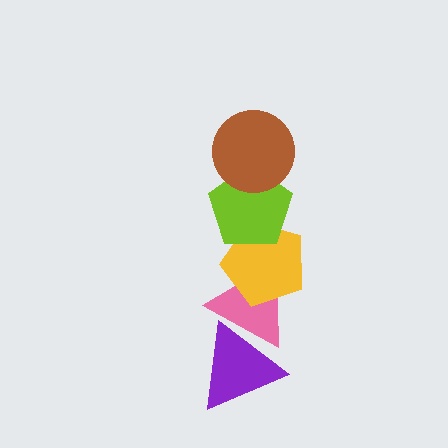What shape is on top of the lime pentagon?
The brown circle is on top of the lime pentagon.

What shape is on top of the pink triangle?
The yellow pentagon is on top of the pink triangle.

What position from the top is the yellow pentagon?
The yellow pentagon is 3rd from the top.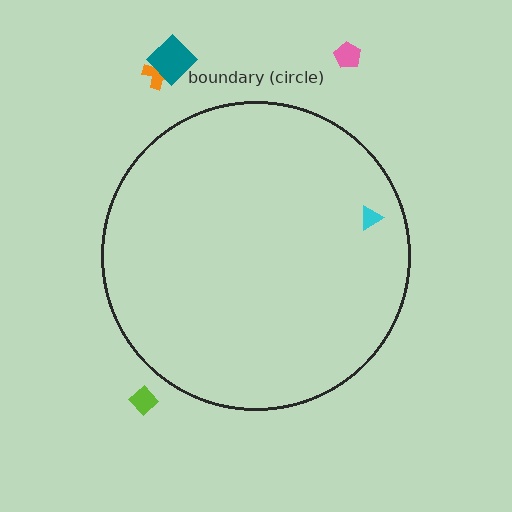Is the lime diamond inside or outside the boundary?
Outside.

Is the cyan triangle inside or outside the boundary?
Inside.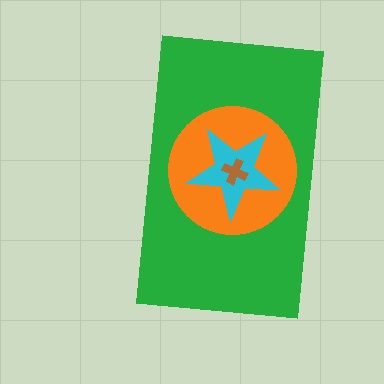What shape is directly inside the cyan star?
The brown cross.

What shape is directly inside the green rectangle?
The orange circle.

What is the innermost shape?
The brown cross.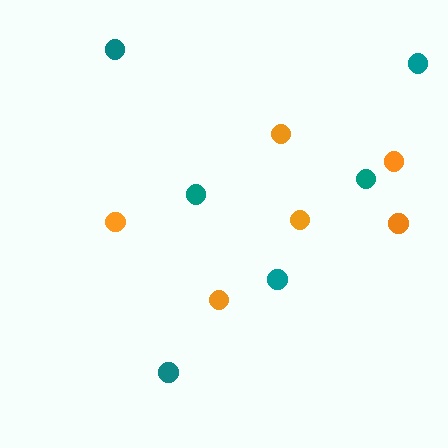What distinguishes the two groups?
There are 2 groups: one group of orange circles (6) and one group of teal circles (6).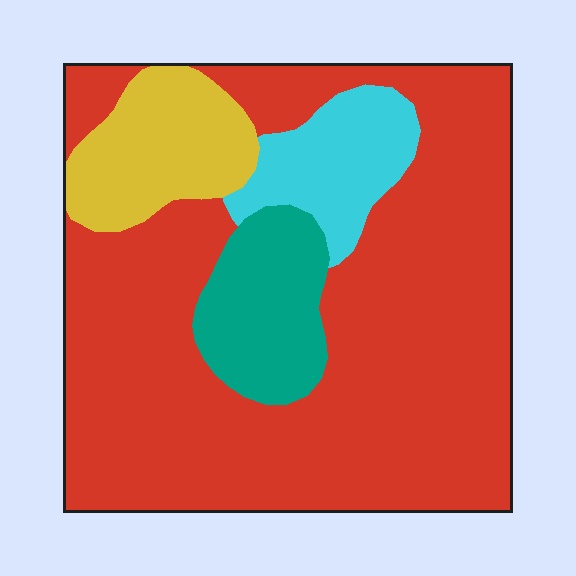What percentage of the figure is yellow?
Yellow covers roughly 10% of the figure.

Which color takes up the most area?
Red, at roughly 70%.